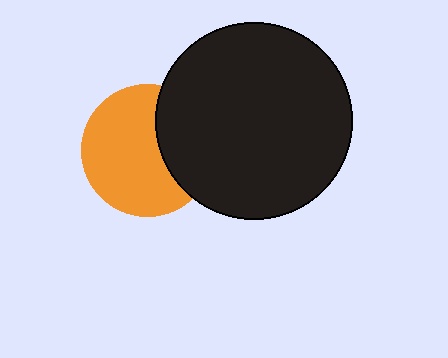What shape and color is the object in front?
The object in front is a black circle.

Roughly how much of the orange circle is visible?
Most of it is visible (roughly 67%).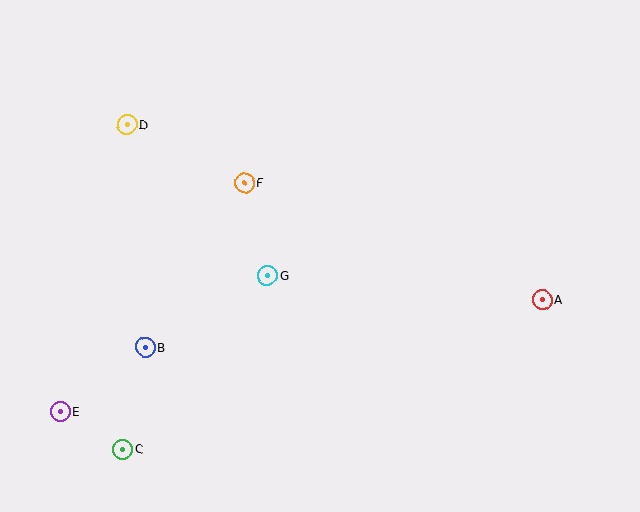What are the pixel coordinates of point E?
Point E is at (60, 412).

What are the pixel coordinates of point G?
Point G is at (268, 276).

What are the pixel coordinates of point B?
Point B is at (145, 347).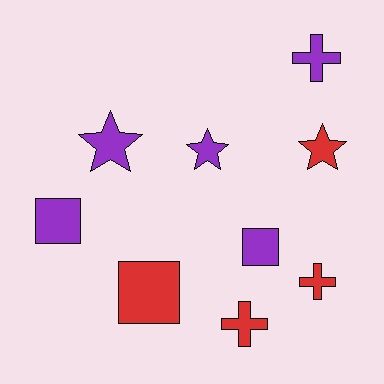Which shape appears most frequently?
Square, with 3 objects.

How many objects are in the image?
There are 9 objects.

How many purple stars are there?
There are 2 purple stars.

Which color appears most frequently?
Purple, with 5 objects.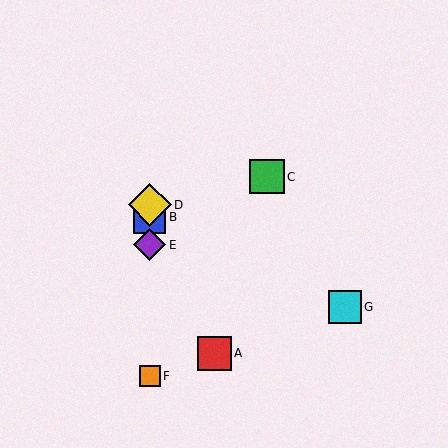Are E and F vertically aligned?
Yes, both are at x≈150.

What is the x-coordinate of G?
Object G is at x≈345.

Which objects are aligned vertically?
Objects B, D, E, F are aligned vertically.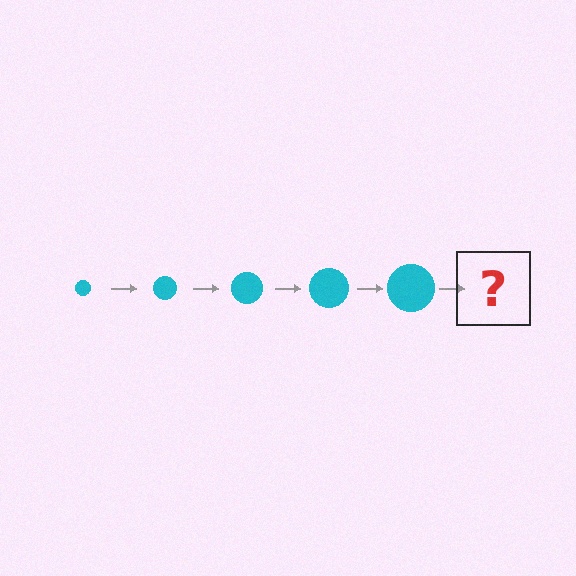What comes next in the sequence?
The next element should be a cyan circle, larger than the previous one.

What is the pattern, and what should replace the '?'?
The pattern is that the circle gets progressively larger each step. The '?' should be a cyan circle, larger than the previous one.